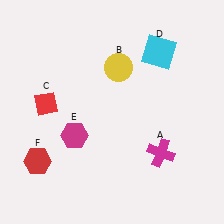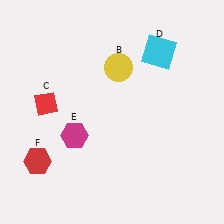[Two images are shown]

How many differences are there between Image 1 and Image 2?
There is 1 difference between the two images.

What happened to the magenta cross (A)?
The magenta cross (A) was removed in Image 2. It was in the bottom-right area of Image 1.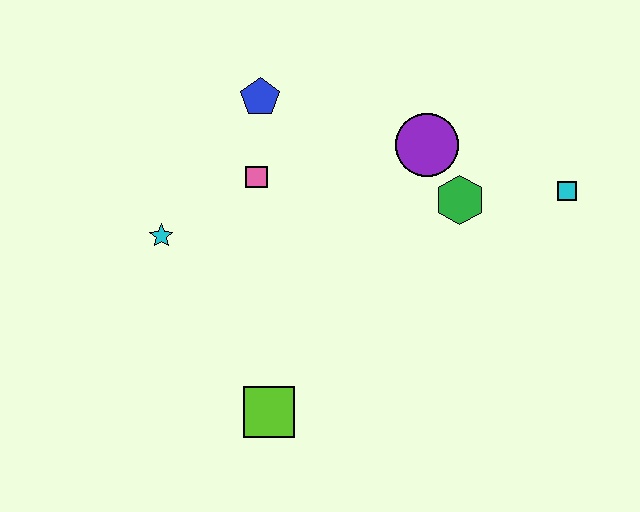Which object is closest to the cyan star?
The pink square is closest to the cyan star.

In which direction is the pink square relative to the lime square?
The pink square is above the lime square.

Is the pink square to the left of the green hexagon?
Yes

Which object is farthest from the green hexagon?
The cyan star is farthest from the green hexagon.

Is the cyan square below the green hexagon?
No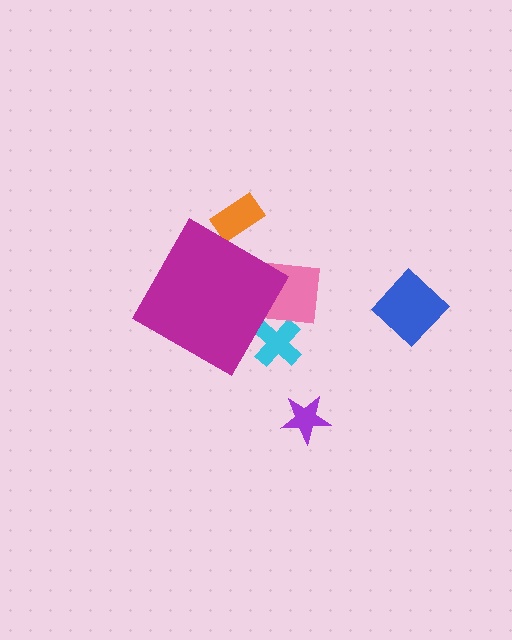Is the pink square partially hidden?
Yes, the pink square is partially hidden behind the magenta diamond.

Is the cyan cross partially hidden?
Yes, the cyan cross is partially hidden behind the magenta diamond.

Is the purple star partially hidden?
No, the purple star is fully visible.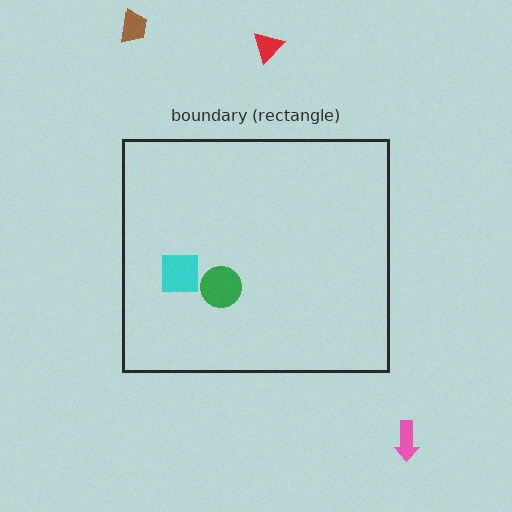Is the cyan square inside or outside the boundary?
Inside.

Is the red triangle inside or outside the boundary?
Outside.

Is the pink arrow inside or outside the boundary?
Outside.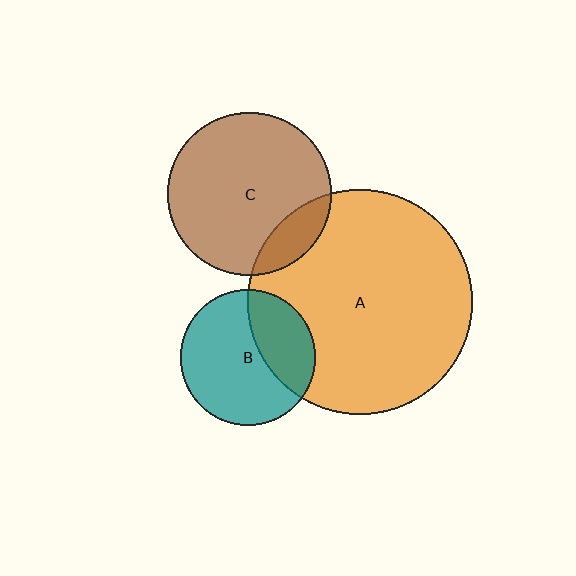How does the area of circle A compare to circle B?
Approximately 2.8 times.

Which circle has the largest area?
Circle A (orange).